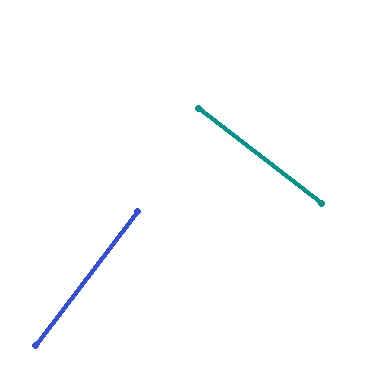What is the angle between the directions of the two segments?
Approximately 90 degrees.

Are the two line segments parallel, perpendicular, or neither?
Perpendicular — they meet at approximately 90°.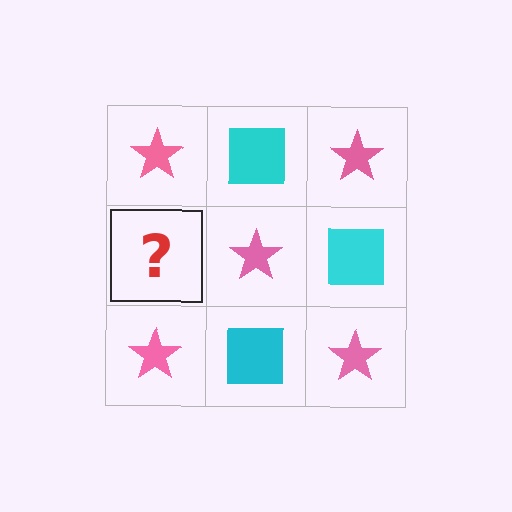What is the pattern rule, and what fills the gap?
The rule is that it alternates pink star and cyan square in a checkerboard pattern. The gap should be filled with a cyan square.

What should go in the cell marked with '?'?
The missing cell should contain a cyan square.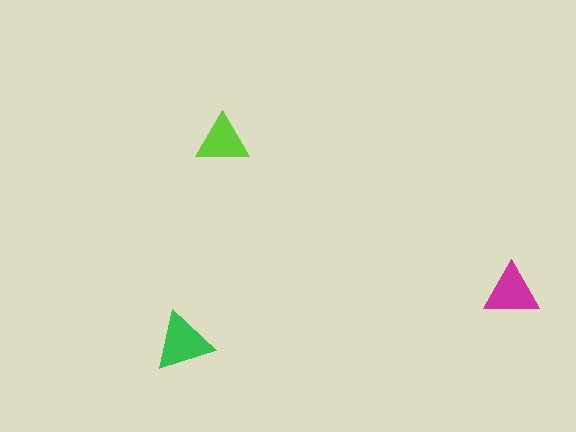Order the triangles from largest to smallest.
the green one, the magenta one, the lime one.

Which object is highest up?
The lime triangle is topmost.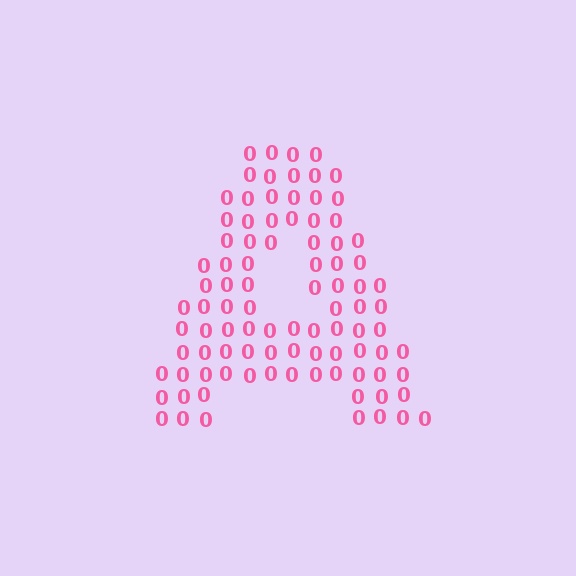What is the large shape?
The large shape is the letter A.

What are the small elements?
The small elements are digit 0's.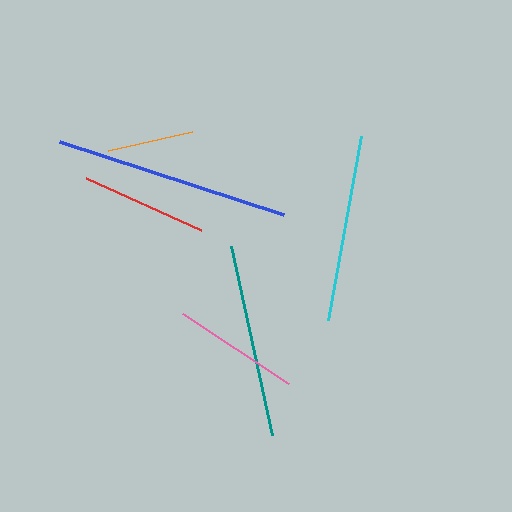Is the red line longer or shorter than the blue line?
The blue line is longer than the red line.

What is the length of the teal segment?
The teal segment is approximately 193 pixels long.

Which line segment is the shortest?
The orange line is the shortest at approximately 87 pixels.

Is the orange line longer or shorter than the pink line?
The pink line is longer than the orange line.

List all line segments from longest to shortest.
From longest to shortest: blue, teal, cyan, pink, red, orange.